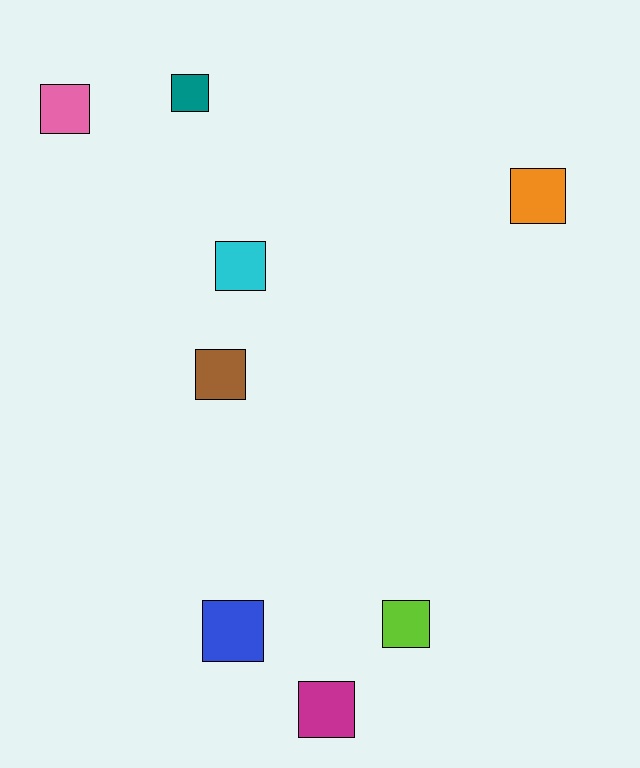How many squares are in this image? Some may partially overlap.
There are 8 squares.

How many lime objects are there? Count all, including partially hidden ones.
There is 1 lime object.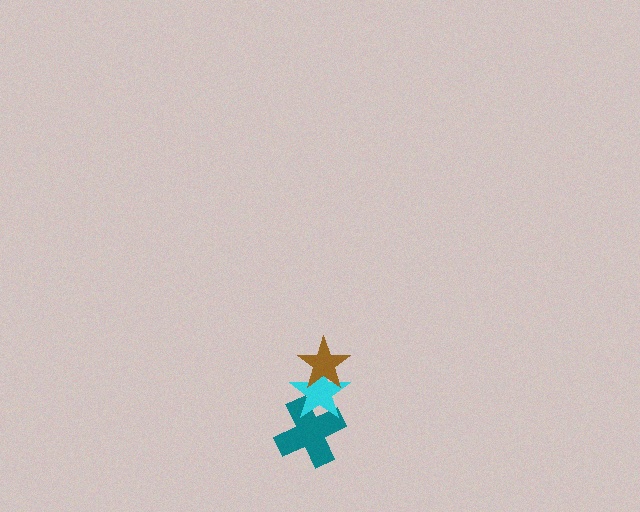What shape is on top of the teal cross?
The cyan star is on top of the teal cross.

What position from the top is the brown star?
The brown star is 1st from the top.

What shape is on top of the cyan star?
The brown star is on top of the cyan star.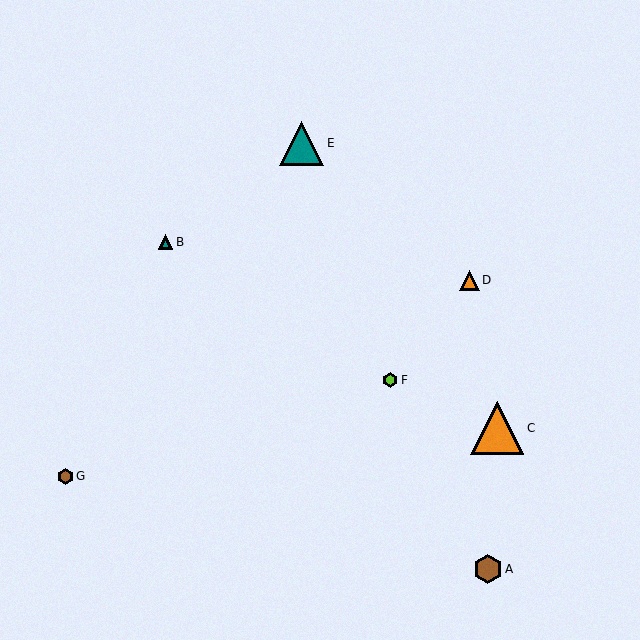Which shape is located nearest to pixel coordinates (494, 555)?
The brown hexagon (labeled A) at (488, 569) is nearest to that location.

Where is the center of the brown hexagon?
The center of the brown hexagon is at (65, 476).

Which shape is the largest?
The orange triangle (labeled C) is the largest.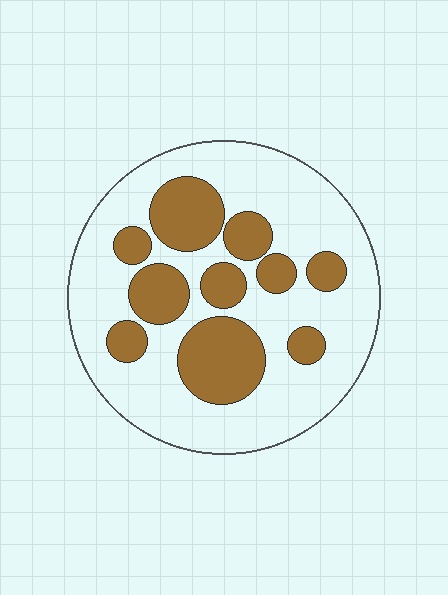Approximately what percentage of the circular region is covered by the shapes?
Approximately 30%.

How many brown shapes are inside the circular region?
10.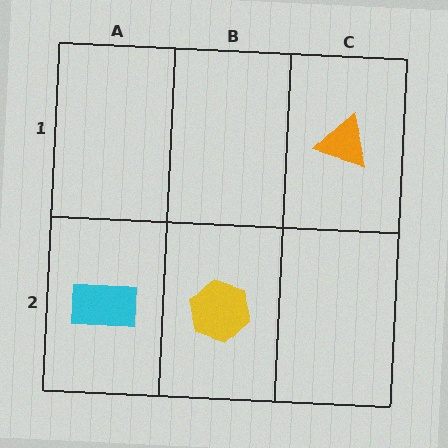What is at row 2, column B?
A yellow hexagon.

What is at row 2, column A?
A cyan rectangle.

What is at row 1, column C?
An orange triangle.